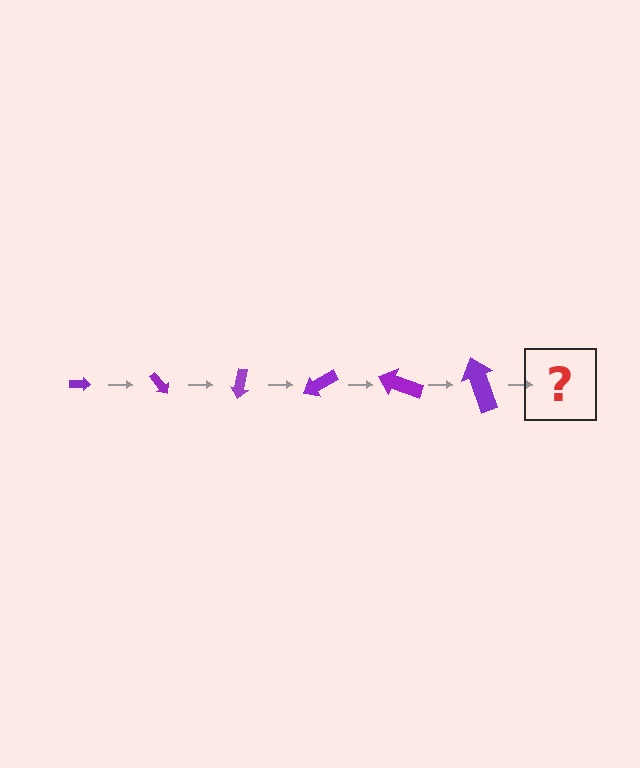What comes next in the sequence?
The next element should be an arrow, larger than the previous one and rotated 300 degrees from the start.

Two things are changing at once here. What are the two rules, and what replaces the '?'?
The two rules are that the arrow grows larger each step and it rotates 50 degrees each step. The '?' should be an arrow, larger than the previous one and rotated 300 degrees from the start.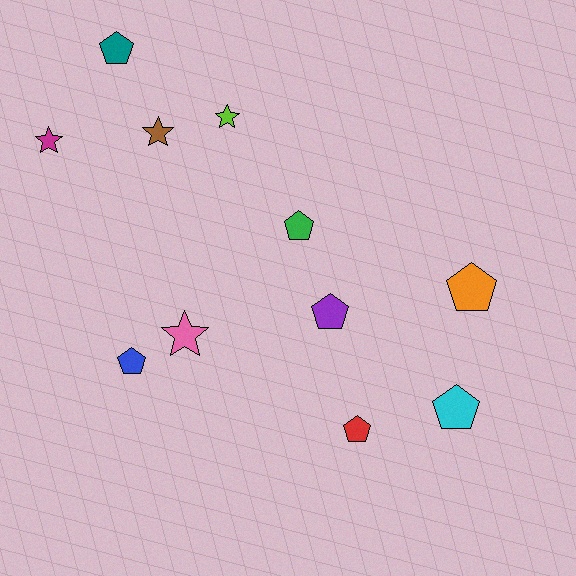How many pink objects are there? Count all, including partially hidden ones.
There is 1 pink object.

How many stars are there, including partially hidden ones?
There are 4 stars.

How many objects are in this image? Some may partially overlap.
There are 11 objects.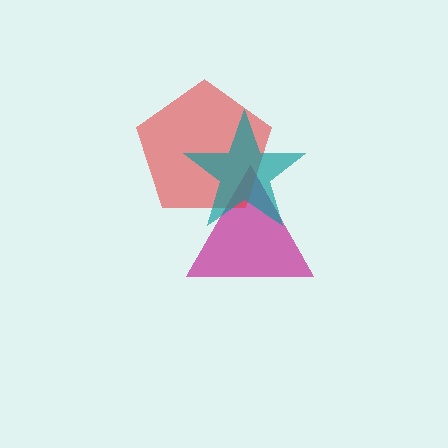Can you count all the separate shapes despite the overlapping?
Yes, there are 3 separate shapes.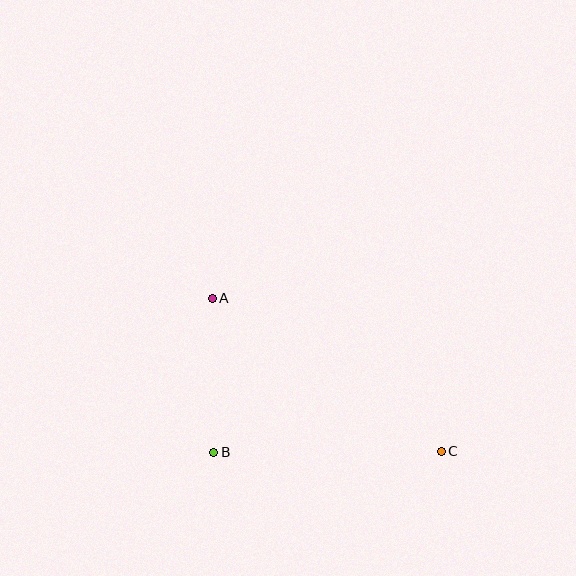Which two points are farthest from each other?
Points A and C are farthest from each other.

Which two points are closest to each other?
Points A and B are closest to each other.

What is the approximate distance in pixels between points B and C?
The distance between B and C is approximately 228 pixels.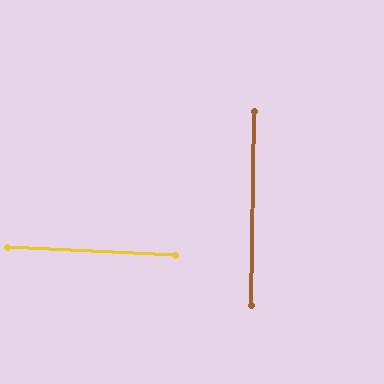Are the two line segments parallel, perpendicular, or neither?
Perpendicular — they meet at approximately 88°.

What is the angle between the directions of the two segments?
Approximately 88 degrees.